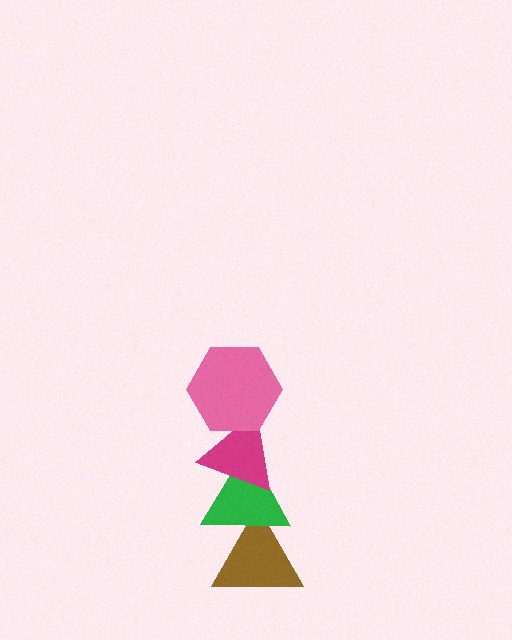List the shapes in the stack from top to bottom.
From top to bottom: the pink hexagon, the magenta triangle, the green triangle, the brown triangle.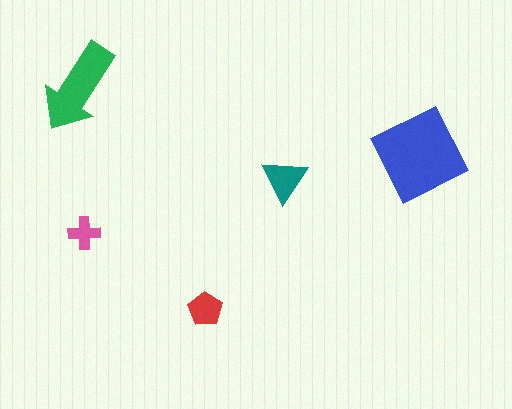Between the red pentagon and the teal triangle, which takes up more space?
The teal triangle.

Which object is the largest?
The blue square.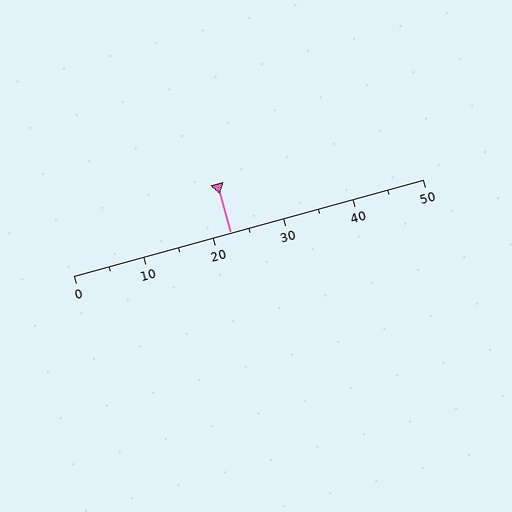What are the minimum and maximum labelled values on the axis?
The axis runs from 0 to 50.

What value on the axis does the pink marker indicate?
The marker indicates approximately 22.5.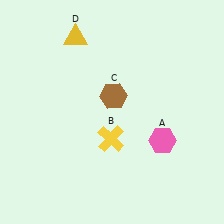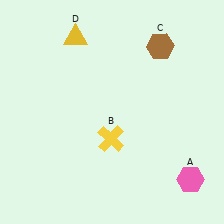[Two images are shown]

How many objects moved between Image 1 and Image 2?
2 objects moved between the two images.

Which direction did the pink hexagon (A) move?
The pink hexagon (A) moved down.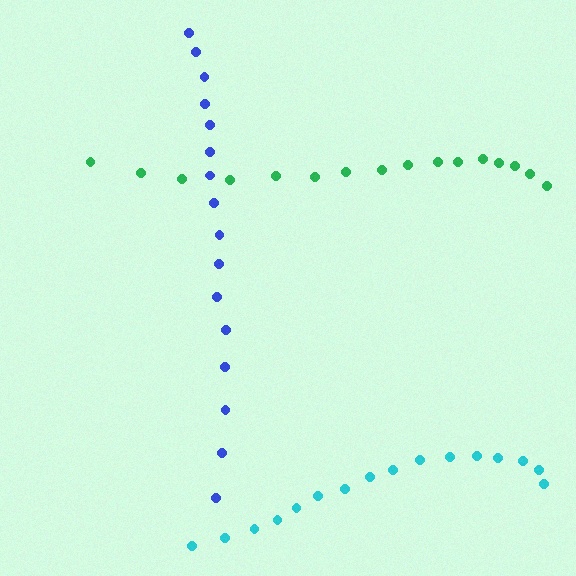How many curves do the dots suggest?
There are 3 distinct paths.